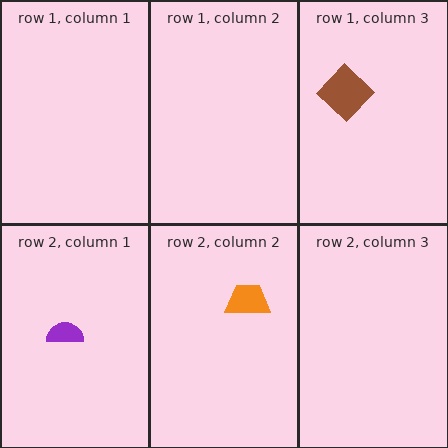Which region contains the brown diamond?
The row 1, column 3 region.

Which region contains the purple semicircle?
The row 2, column 1 region.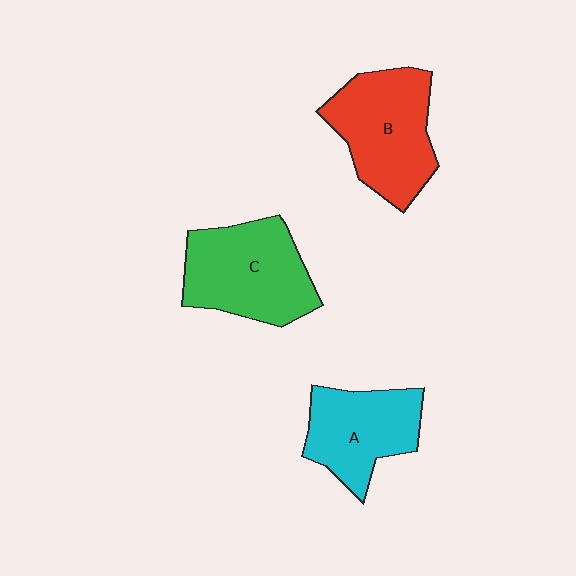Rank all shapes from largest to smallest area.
From largest to smallest: C (green), B (red), A (cyan).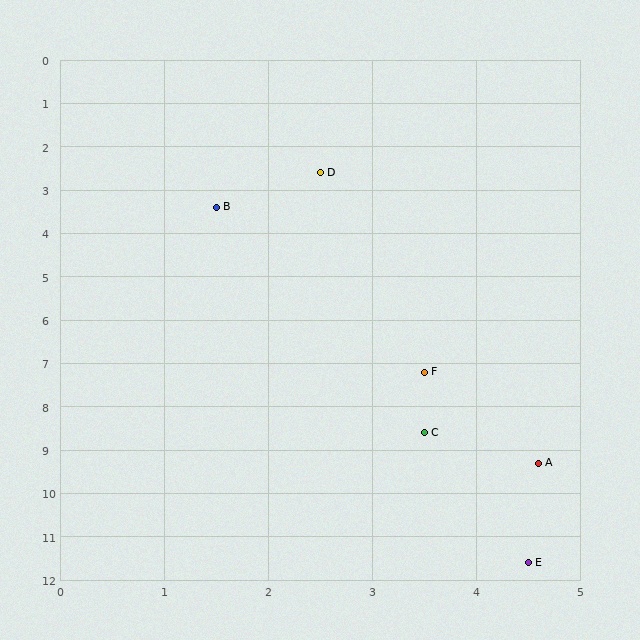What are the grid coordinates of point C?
Point C is at approximately (3.5, 8.6).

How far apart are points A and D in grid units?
Points A and D are about 7.0 grid units apart.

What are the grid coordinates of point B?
Point B is at approximately (1.5, 3.4).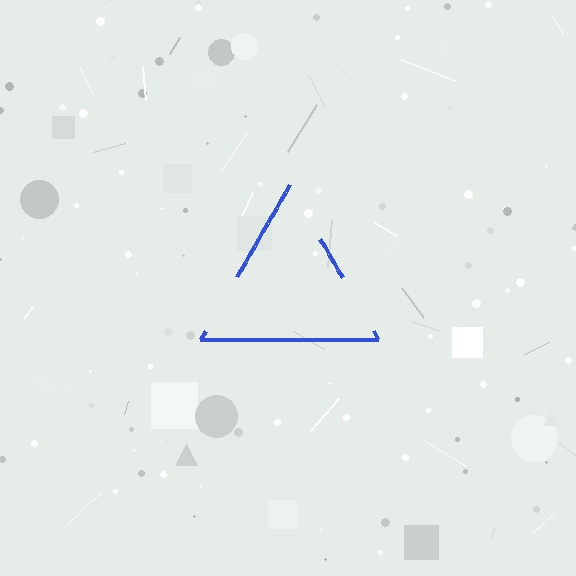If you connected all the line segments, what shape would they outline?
They would outline a triangle.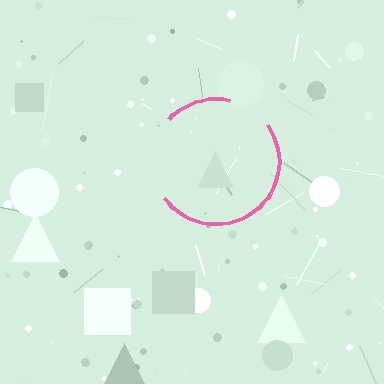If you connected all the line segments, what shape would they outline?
They would outline a circle.